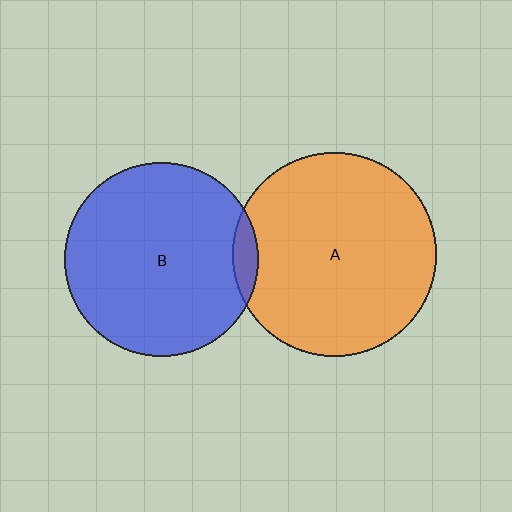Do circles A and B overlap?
Yes.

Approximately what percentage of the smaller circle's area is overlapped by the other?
Approximately 5%.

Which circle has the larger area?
Circle A (orange).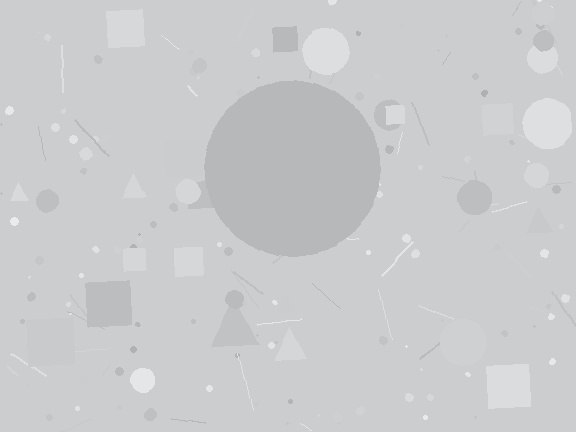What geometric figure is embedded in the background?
A circle is embedded in the background.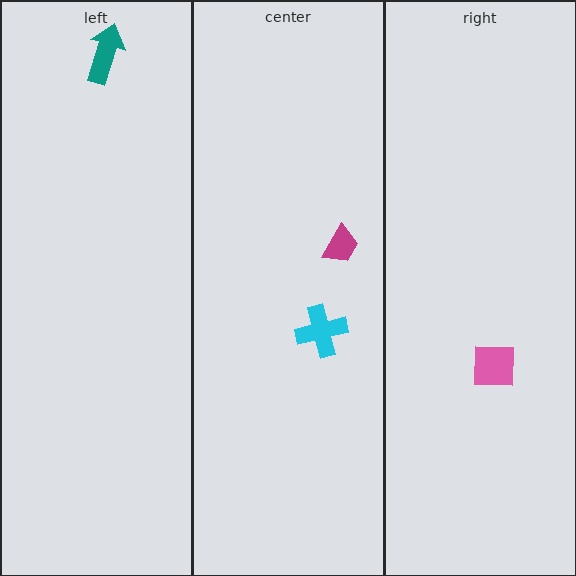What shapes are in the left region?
The teal arrow.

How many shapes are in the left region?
1.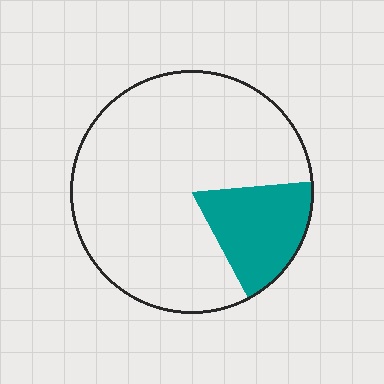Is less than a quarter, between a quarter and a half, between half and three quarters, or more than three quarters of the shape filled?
Less than a quarter.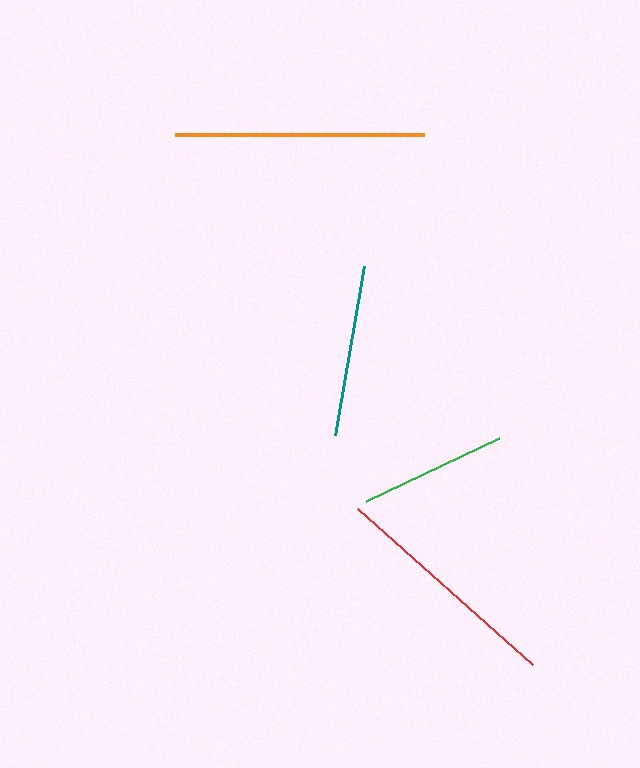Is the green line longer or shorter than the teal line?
The teal line is longer than the green line.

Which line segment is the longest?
The orange line is the longest at approximately 249 pixels.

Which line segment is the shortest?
The green line is the shortest at approximately 147 pixels.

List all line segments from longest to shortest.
From longest to shortest: orange, red, teal, green.